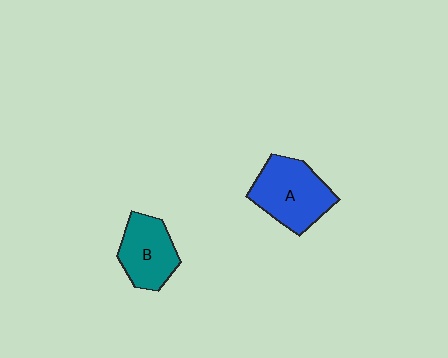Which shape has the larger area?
Shape A (blue).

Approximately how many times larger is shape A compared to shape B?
Approximately 1.3 times.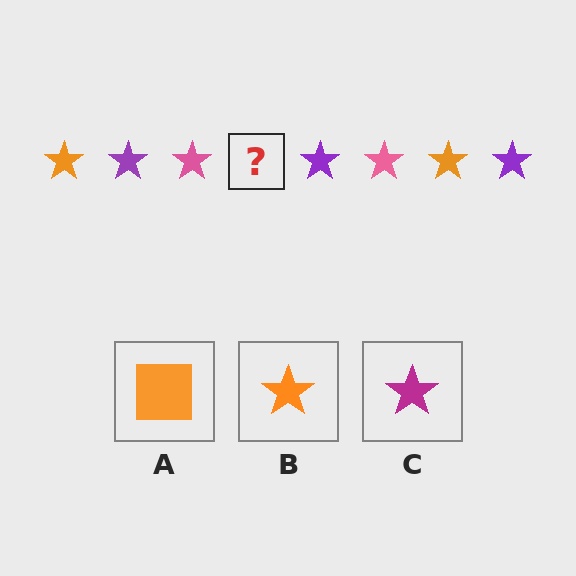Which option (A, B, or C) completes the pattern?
B.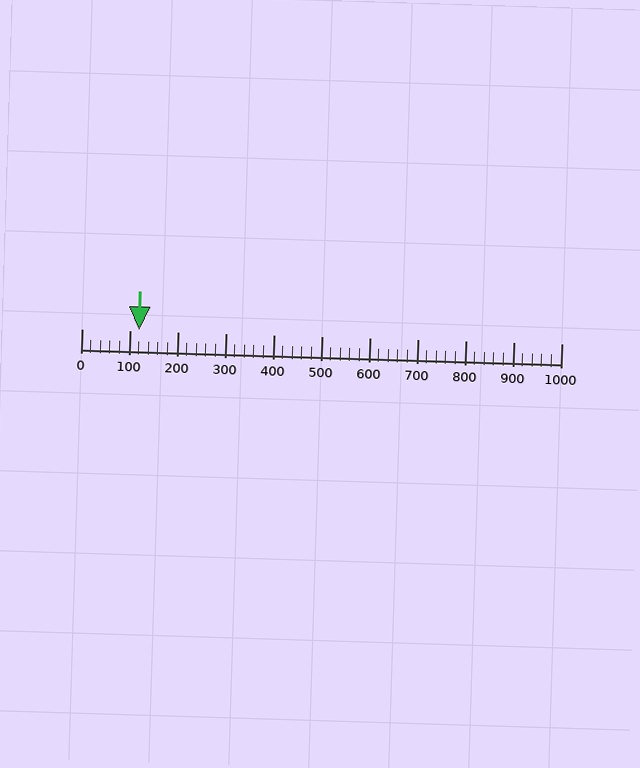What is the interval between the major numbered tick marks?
The major tick marks are spaced 100 units apart.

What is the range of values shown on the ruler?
The ruler shows values from 0 to 1000.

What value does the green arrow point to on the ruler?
The green arrow points to approximately 120.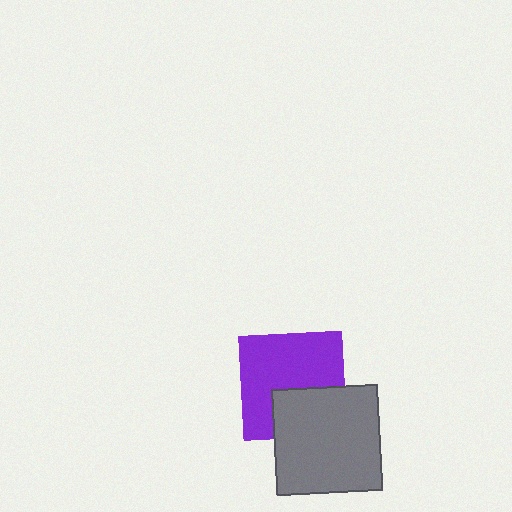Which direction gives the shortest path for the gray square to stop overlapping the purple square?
Moving down gives the shortest separation.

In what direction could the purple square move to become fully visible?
The purple square could move up. That would shift it out from behind the gray square entirely.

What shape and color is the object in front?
The object in front is a gray square.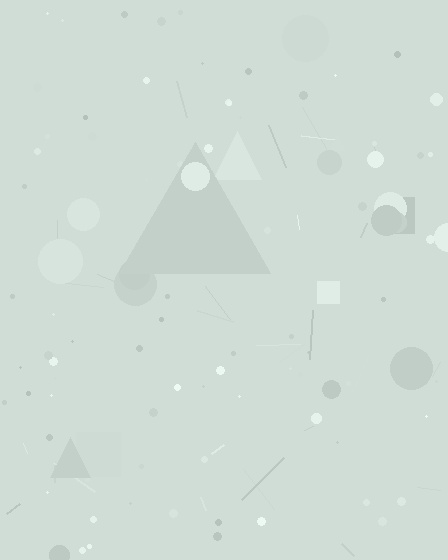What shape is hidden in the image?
A triangle is hidden in the image.